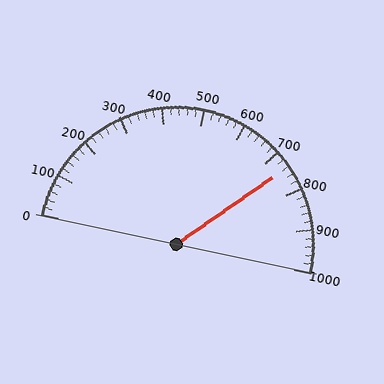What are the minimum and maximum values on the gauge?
The gauge ranges from 0 to 1000.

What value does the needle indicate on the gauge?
The needle indicates approximately 740.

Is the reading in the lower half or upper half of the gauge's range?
The reading is in the upper half of the range (0 to 1000).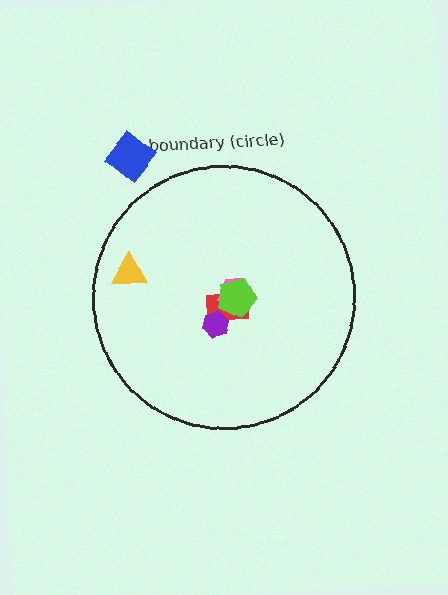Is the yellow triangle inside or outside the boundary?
Inside.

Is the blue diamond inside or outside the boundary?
Outside.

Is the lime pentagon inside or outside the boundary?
Inside.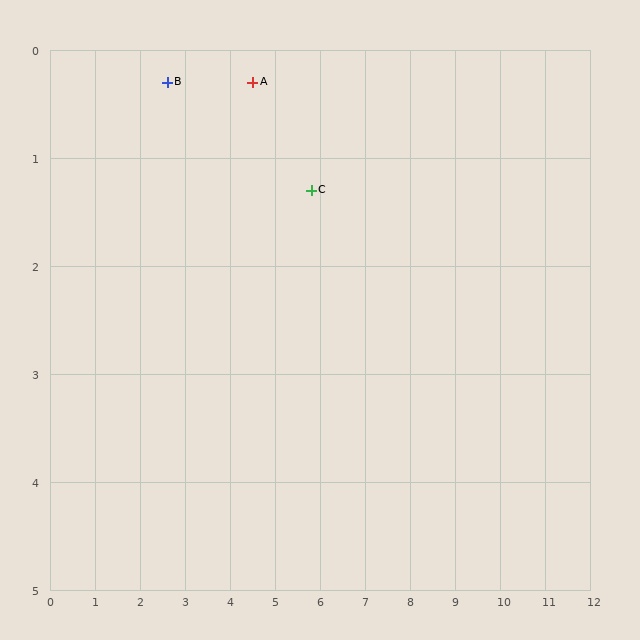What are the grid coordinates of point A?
Point A is at approximately (4.5, 0.3).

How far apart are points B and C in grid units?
Points B and C are about 3.4 grid units apart.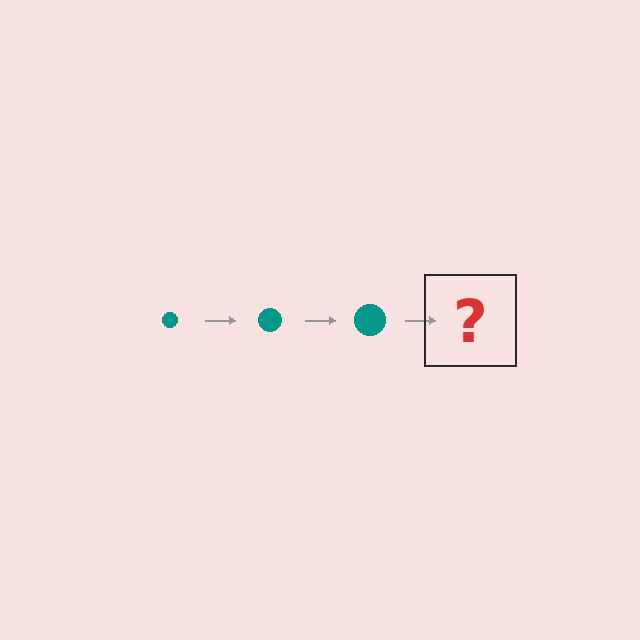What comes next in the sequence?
The next element should be a teal circle, larger than the previous one.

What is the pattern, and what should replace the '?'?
The pattern is that the circle gets progressively larger each step. The '?' should be a teal circle, larger than the previous one.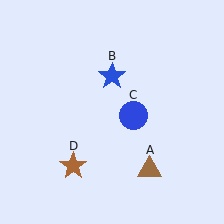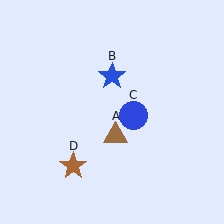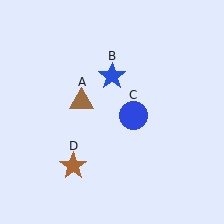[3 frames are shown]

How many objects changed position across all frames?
1 object changed position: brown triangle (object A).